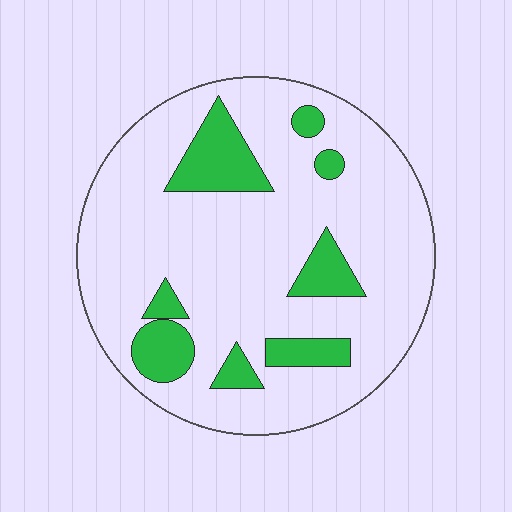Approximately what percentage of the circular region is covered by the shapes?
Approximately 20%.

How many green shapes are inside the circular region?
8.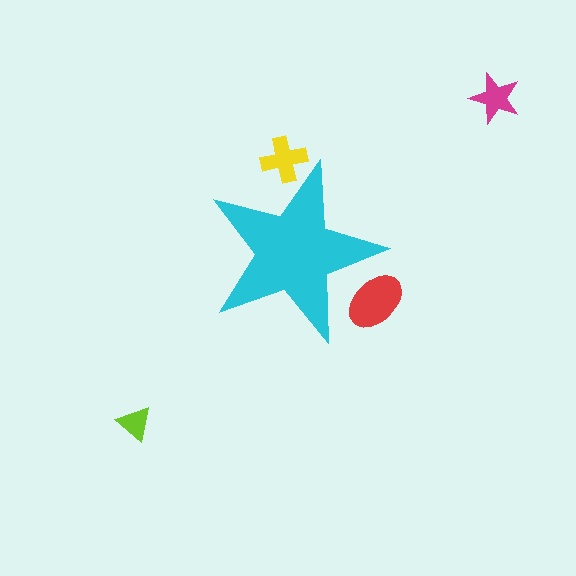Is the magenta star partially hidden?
No, the magenta star is fully visible.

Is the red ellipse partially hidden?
Yes, the red ellipse is partially hidden behind the cyan star.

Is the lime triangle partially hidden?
No, the lime triangle is fully visible.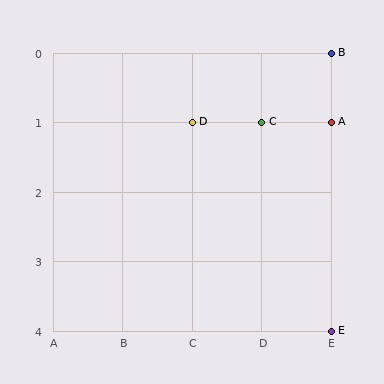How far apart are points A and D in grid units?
Points A and D are 2 columns apart.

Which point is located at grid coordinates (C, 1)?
Point D is at (C, 1).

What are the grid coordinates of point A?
Point A is at grid coordinates (E, 1).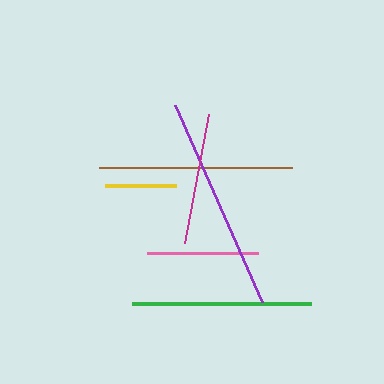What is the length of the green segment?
The green segment is approximately 179 pixels long.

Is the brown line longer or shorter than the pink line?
The brown line is longer than the pink line.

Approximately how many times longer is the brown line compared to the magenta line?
The brown line is approximately 1.5 times the length of the magenta line.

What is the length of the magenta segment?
The magenta segment is approximately 131 pixels long.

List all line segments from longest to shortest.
From longest to shortest: purple, brown, green, magenta, pink, yellow.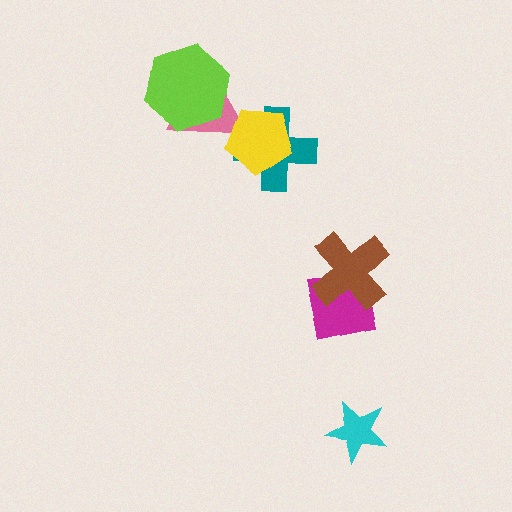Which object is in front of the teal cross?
The yellow pentagon is in front of the teal cross.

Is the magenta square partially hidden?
Yes, it is partially covered by another shape.